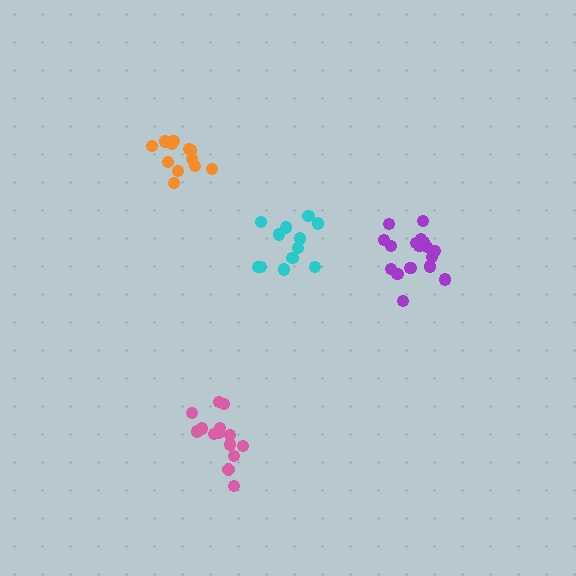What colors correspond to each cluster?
The clusters are colored: cyan, purple, pink, orange.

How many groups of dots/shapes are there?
There are 4 groups.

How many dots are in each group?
Group 1: 12 dots, Group 2: 17 dots, Group 3: 14 dots, Group 4: 12 dots (55 total).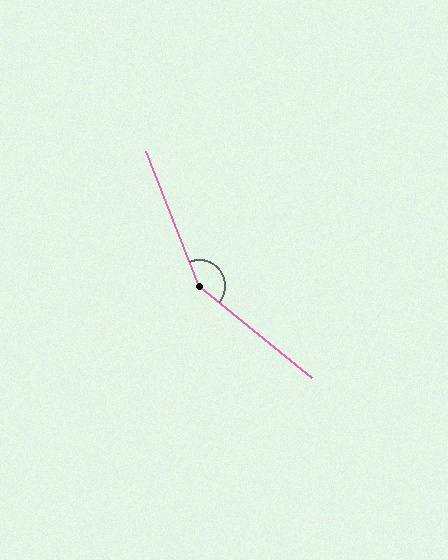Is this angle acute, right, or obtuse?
It is obtuse.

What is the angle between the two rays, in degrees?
Approximately 151 degrees.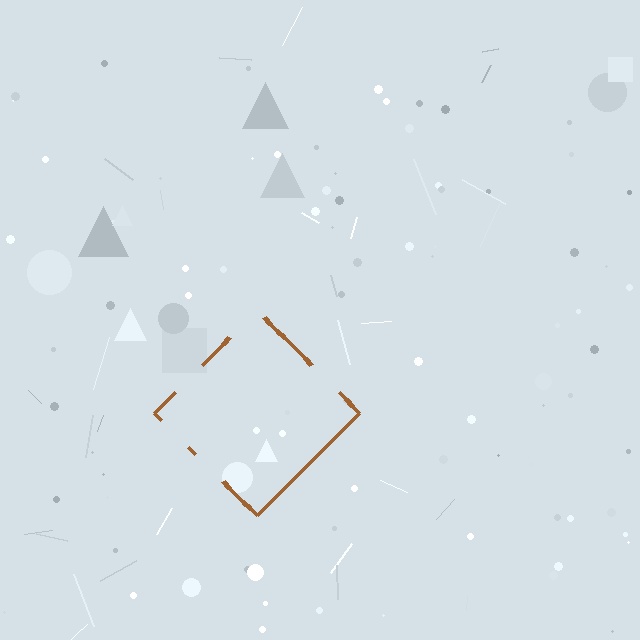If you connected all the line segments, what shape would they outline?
They would outline a diamond.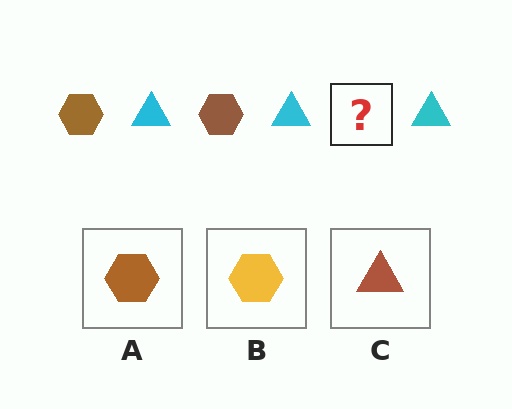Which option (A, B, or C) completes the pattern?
A.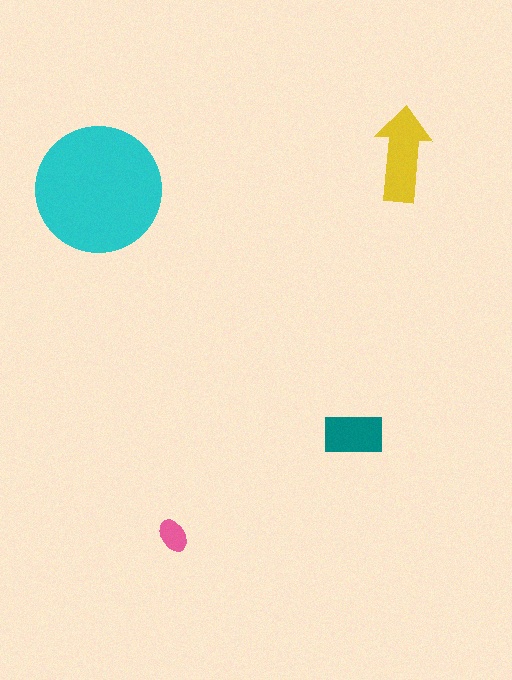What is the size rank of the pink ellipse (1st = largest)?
4th.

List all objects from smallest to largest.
The pink ellipse, the teal rectangle, the yellow arrow, the cyan circle.